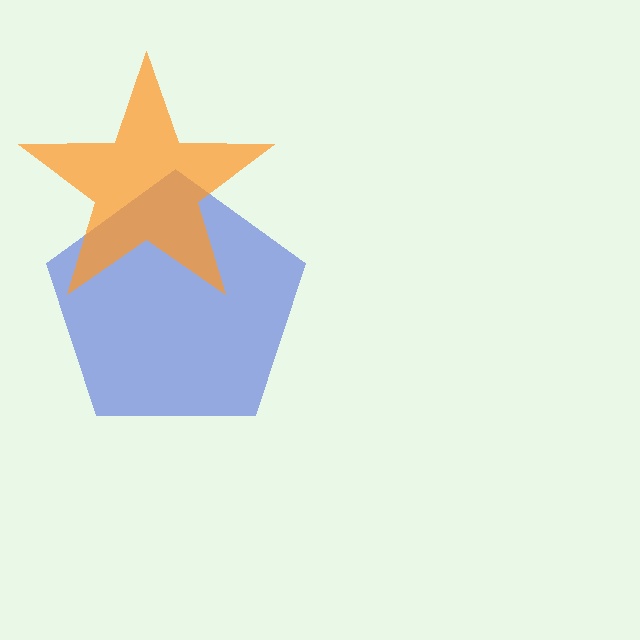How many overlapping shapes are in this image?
There are 2 overlapping shapes in the image.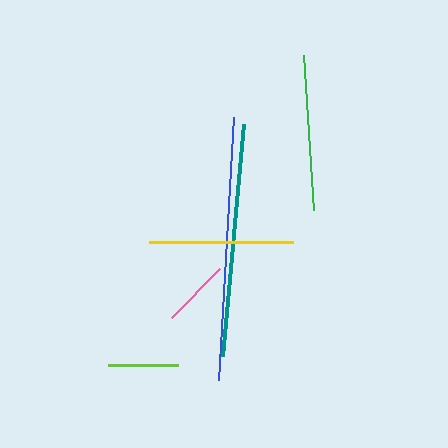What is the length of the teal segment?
The teal segment is approximately 233 pixels long.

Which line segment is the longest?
The blue line is the longest at approximately 264 pixels.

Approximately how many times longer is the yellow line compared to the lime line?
The yellow line is approximately 2.0 times the length of the lime line.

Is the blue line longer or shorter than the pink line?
The blue line is longer than the pink line.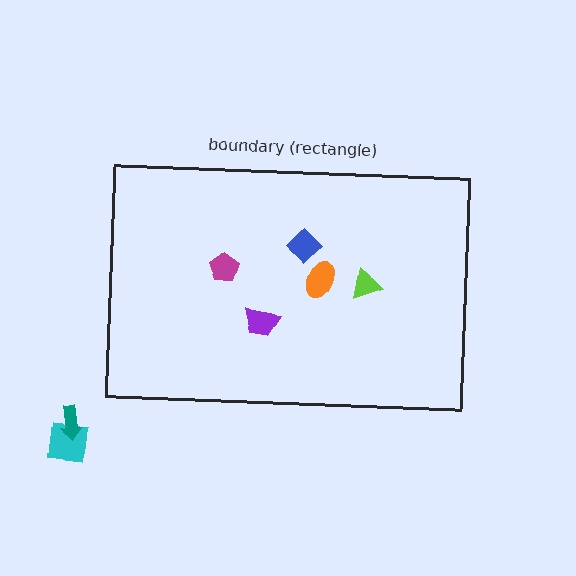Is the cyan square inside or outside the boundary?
Outside.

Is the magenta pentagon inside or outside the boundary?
Inside.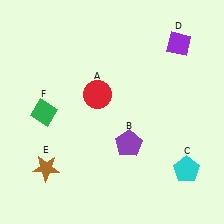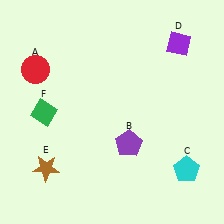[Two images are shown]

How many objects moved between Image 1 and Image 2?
1 object moved between the two images.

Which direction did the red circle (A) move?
The red circle (A) moved left.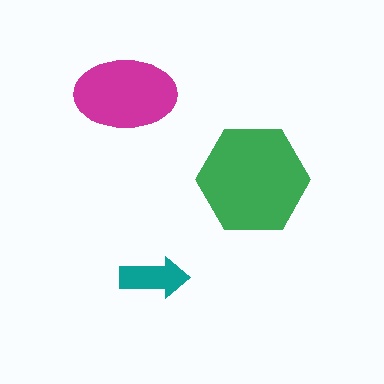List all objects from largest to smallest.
The green hexagon, the magenta ellipse, the teal arrow.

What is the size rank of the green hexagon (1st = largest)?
1st.